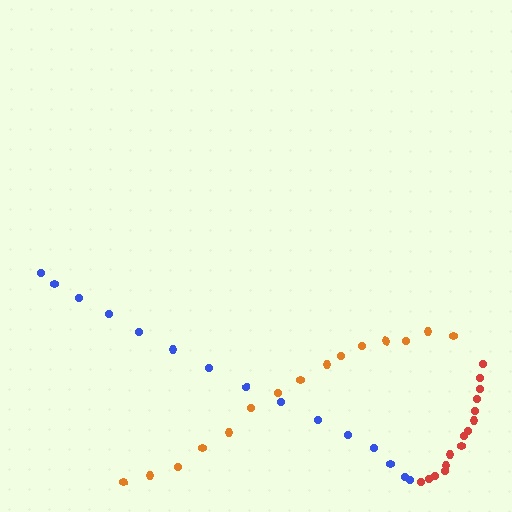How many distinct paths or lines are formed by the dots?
There are 3 distinct paths.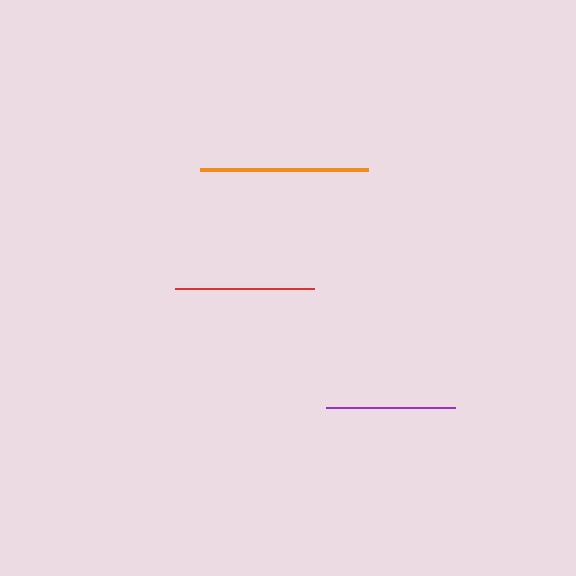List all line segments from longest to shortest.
From longest to shortest: orange, red, purple.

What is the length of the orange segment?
The orange segment is approximately 168 pixels long.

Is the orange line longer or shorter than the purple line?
The orange line is longer than the purple line.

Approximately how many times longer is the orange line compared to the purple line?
The orange line is approximately 1.3 times the length of the purple line.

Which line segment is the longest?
The orange line is the longest at approximately 168 pixels.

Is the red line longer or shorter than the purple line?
The red line is longer than the purple line.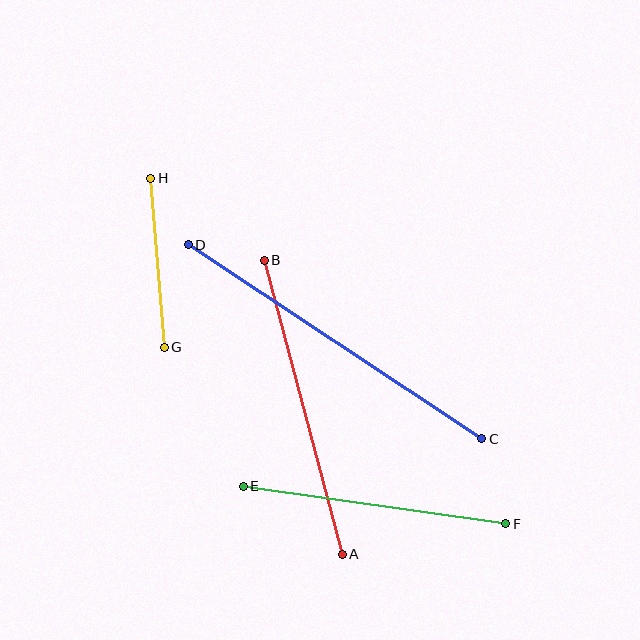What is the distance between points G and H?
The distance is approximately 169 pixels.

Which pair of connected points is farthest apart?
Points C and D are farthest apart.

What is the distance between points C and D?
The distance is approximately 352 pixels.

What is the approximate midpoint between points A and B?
The midpoint is at approximately (303, 407) pixels.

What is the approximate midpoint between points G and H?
The midpoint is at approximately (157, 263) pixels.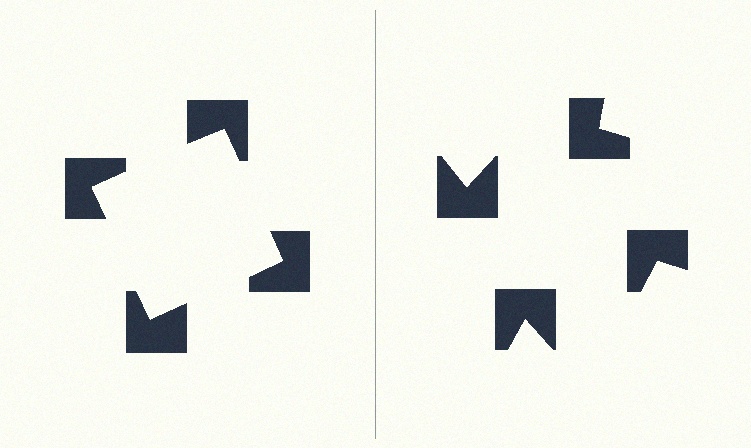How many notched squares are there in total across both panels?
8 — 4 on each side.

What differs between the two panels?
The notched squares are positioned identically on both sides; only the wedge orientations differ. On the left they align to a square; on the right they are misaligned.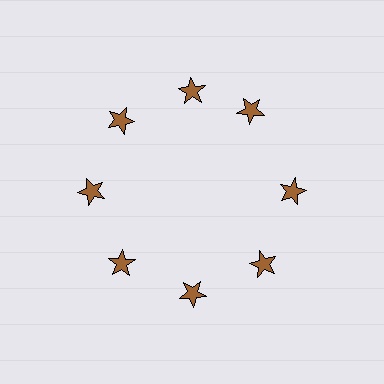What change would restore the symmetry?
The symmetry would be restored by rotating it back into even spacing with its neighbors so that all 8 stars sit at equal angles and equal distance from the center.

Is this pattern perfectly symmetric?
No. The 8 brown stars are arranged in a ring, but one element near the 2 o'clock position is rotated out of alignment along the ring, breaking the 8-fold rotational symmetry.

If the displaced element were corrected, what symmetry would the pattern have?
It would have 8-fold rotational symmetry — the pattern would map onto itself every 45 degrees.